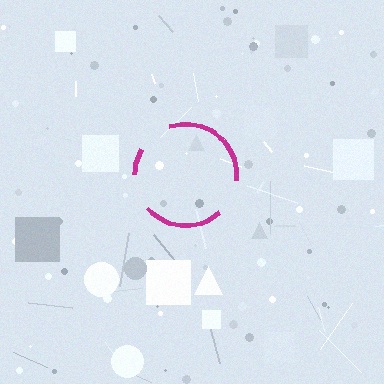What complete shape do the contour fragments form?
The contour fragments form a circle.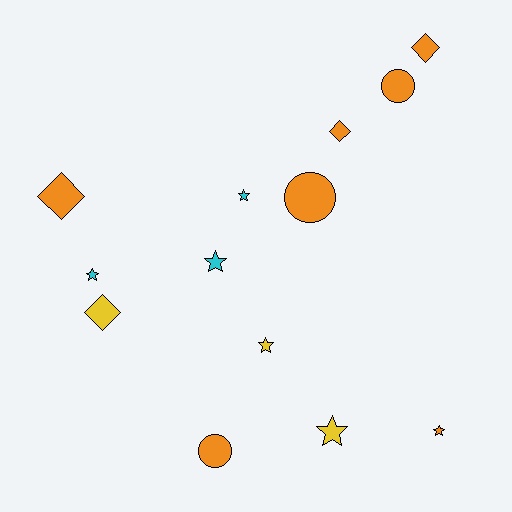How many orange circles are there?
There are 3 orange circles.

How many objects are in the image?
There are 13 objects.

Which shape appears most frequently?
Star, with 6 objects.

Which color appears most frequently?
Orange, with 7 objects.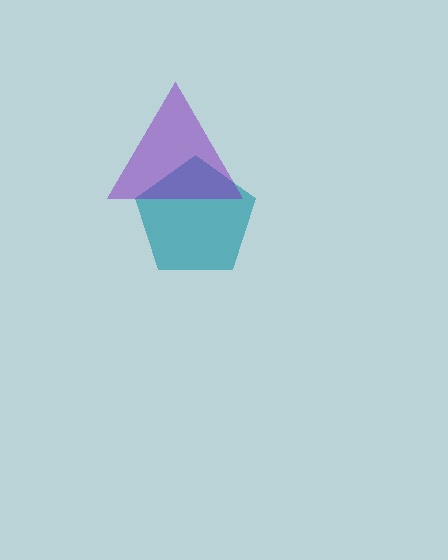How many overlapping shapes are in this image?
There are 2 overlapping shapes in the image.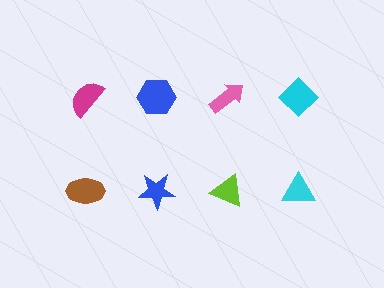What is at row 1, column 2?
A blue hexagon.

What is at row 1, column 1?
A magenta semicircle.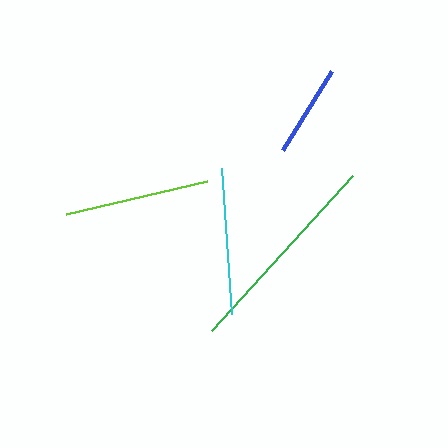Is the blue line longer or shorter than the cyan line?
The cyan line is longer than the blue line.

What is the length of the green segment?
The green segment is approximately 210 pixels long.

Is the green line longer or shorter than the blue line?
The green line is longer than the blue line.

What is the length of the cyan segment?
The cyan segment is approximately 147 pixels long.